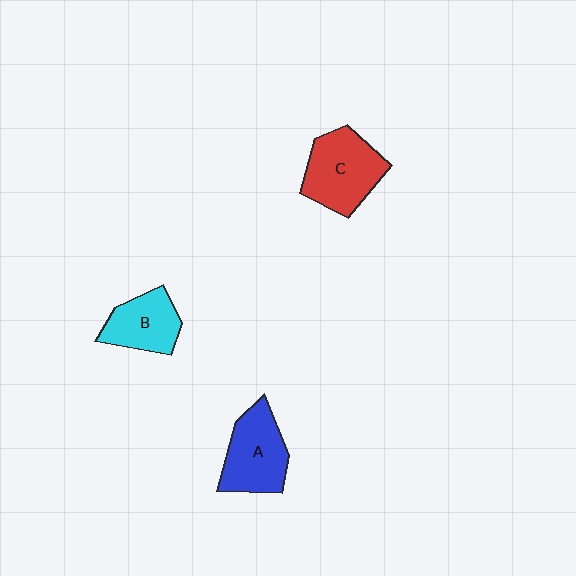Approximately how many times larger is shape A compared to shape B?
Approximately 1.3 times.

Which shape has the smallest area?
Shape B (cyan).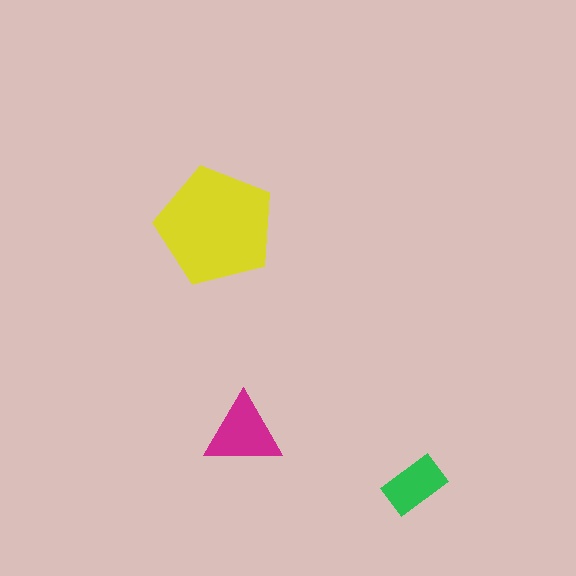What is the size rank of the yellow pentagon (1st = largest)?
1st.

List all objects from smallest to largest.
The green rectangle, the magenta triangle, the yellow pentagon.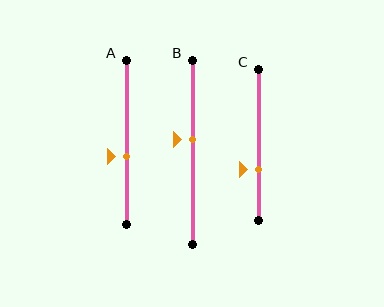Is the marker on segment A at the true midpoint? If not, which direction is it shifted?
No, the marker on segment A is shifted downward by about 9% of the segment length.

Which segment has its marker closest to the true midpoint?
Segment B has its marker closest to the true midpoint.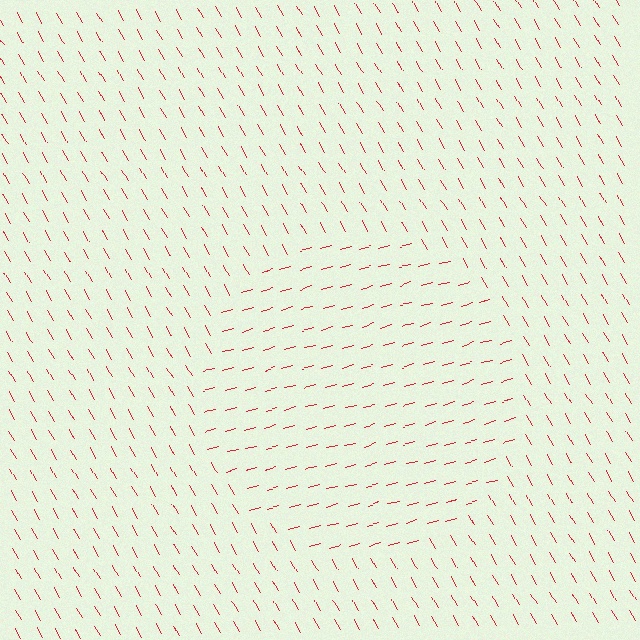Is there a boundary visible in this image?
Yes, there is a texture boundary formed by a change in line orientation.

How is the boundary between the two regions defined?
The boundary is defined purely by a change in line orientation (approximately 76 degrees difference). All lines are the same color and thickness.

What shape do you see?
I see a circle.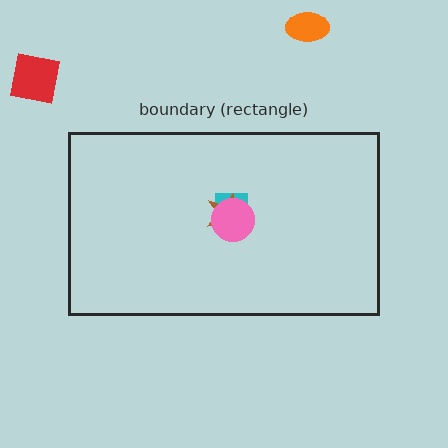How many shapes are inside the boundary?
3 inside, 2 outside.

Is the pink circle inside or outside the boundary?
Inside.